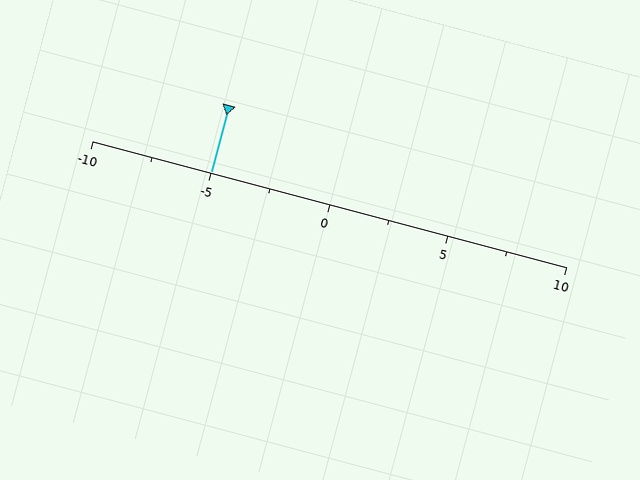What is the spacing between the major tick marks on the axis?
The major ticks are spaced 5 apart.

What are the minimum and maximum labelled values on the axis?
The axis runs from -10 to 10.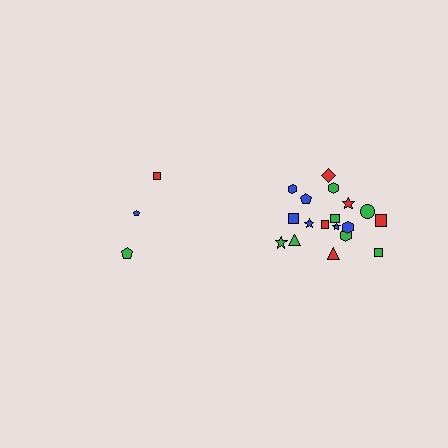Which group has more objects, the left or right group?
The right group.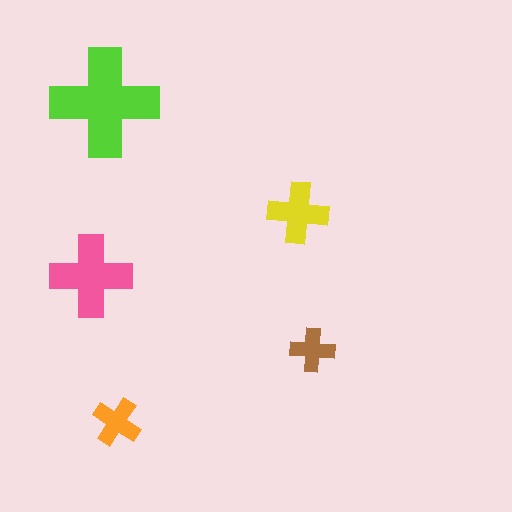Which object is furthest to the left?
The pink cross is leftmost.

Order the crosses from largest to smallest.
the lime one, the pink one, the yellow one, the orange one, the brown one.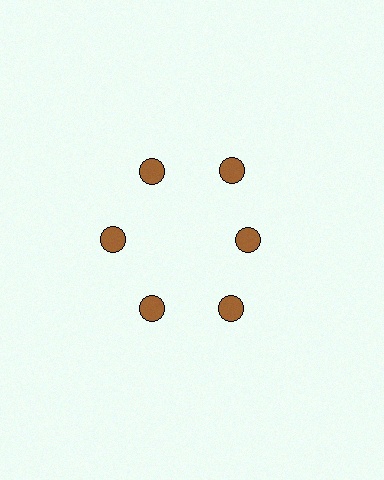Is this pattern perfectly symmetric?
No. The 6 brown circles are arranged in a ring, but one element near the 3 o'clock position is pulled inward toward the center, breaking the 6-fold rotational symmetry.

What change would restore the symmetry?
The symmetry would be restored by moving it outward, back onto the ring so that all 6 circles sit at equal angles and equal distance from the center.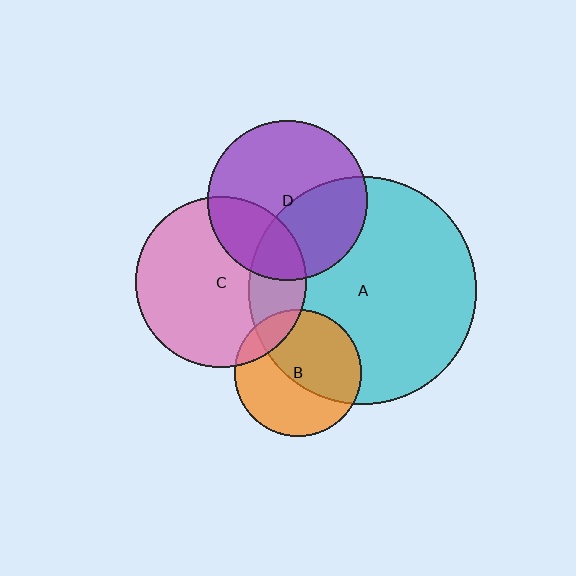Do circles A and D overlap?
Yes.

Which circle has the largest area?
Circle A (cyan).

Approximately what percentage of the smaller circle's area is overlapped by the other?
Approximately 40%.